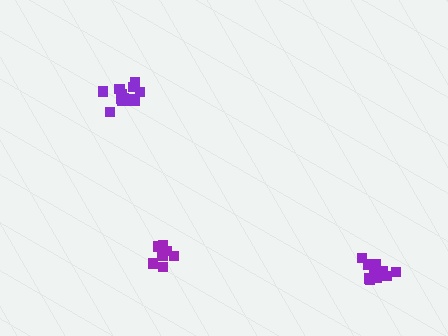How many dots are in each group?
Group 1: 7 dots, Group 2: 13 dots, Group 3: 13 dots (33 total).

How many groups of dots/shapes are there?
There are 3 groups.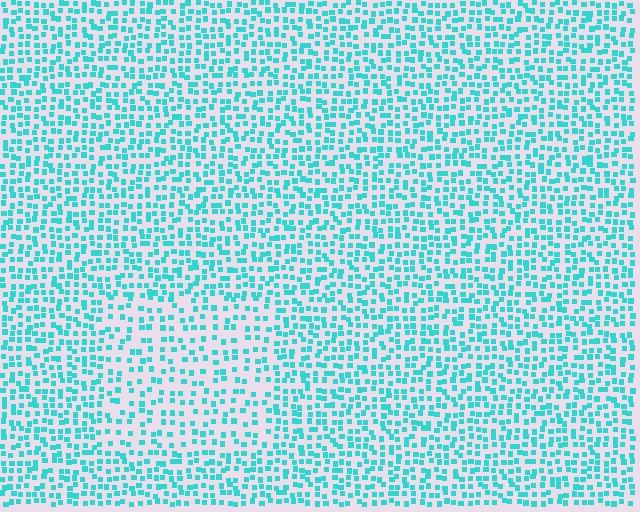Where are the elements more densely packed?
The elements are more densely packed outside the rectangle boundary.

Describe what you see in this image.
The image contains small cyan elements arranged at two different densities. A rectangle-shaped region is visible where the elements are less densely packed than the surrounding area.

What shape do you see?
I see a rectangle.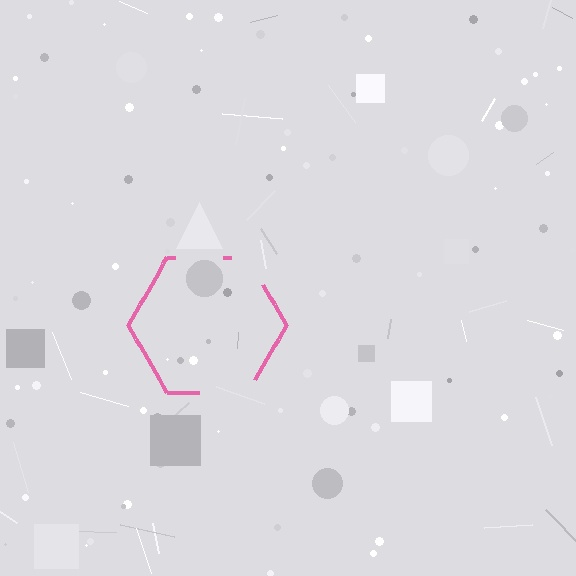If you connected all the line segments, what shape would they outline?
They would outline a hexagon.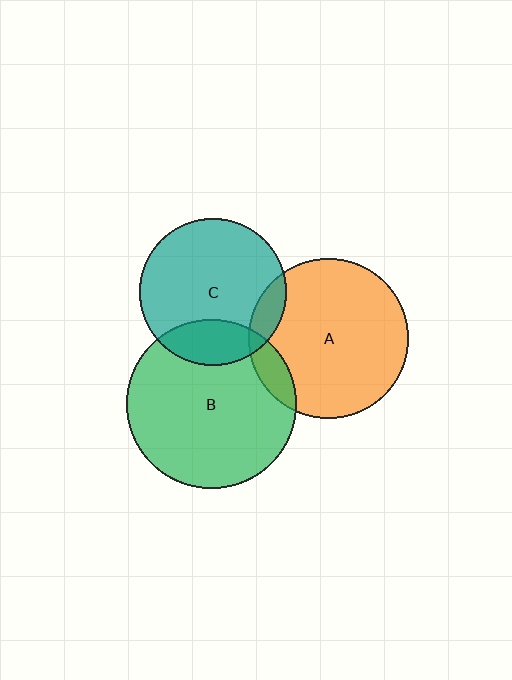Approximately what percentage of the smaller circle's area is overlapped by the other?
Approximately 10%.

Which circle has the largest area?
Circle B (green).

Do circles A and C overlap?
Yes.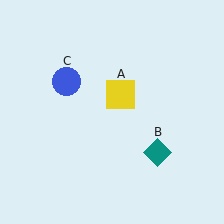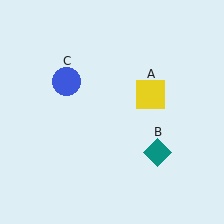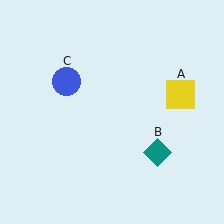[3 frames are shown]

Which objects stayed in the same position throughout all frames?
Teal diamond (object B) and blue circle (object C) remained stationary.